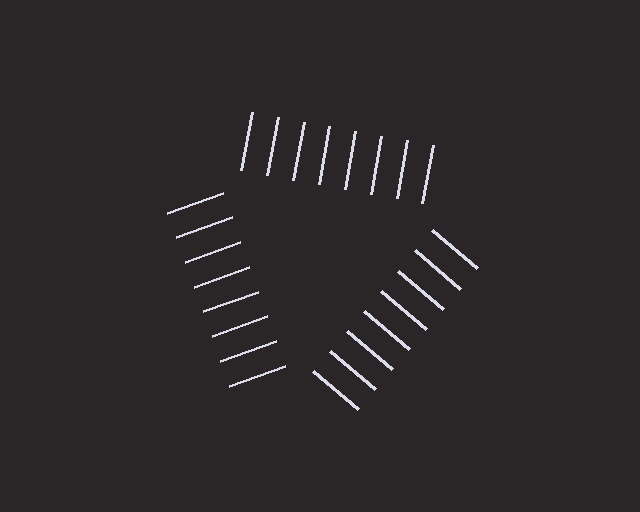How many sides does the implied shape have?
3 sides — the line-ends trace a triangle.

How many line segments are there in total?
24 — 8 along each of the 3 edges.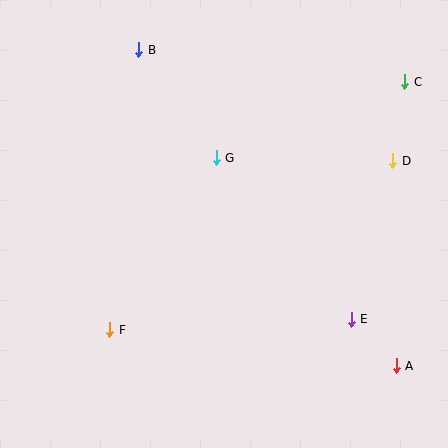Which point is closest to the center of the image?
Point G at (216, 158) is closest to the center.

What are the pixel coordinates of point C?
Point C is at (405, 82).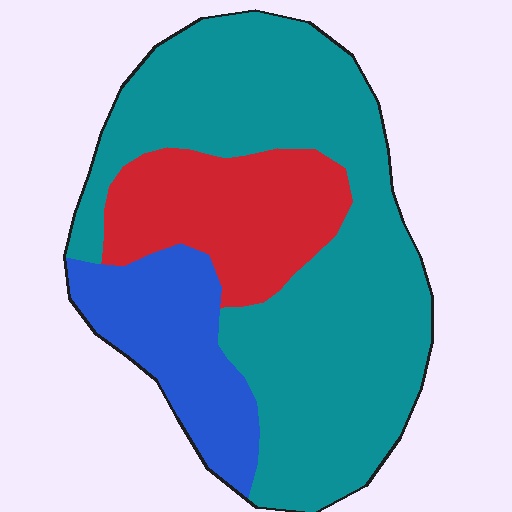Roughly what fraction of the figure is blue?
Blue takes up about one sixth (1/6) of the figure.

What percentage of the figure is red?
Red takes up about one fifth (1/5) of the figure.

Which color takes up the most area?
Teal, at roughly 60%.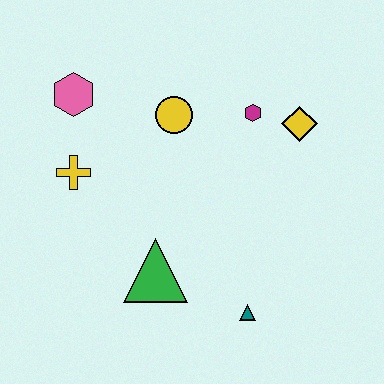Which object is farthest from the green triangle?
The yellow diamond is farthest from the green triangle.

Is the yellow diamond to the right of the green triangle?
Yes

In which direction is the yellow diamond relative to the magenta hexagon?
The yellow diamond is to the right of the magenta hexagon.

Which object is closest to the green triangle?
The teal triangle is closest to the green triangle.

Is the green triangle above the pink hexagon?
No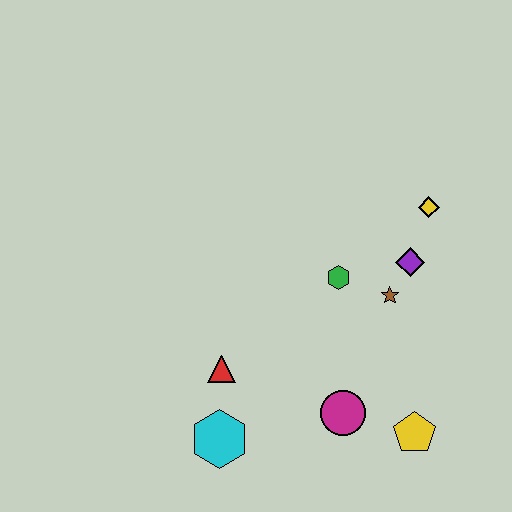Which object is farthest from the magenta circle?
The yellow diamond is farthest from the magenta circle.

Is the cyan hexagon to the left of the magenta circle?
Yes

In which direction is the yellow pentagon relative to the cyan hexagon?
The yellow pentagon is to the right of the cyan hexagon.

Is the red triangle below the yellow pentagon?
No